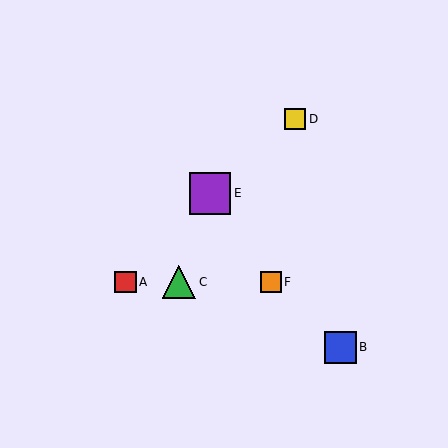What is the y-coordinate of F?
Object F is at y≈282.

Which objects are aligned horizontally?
Objects A, C, F are aligned horizontally.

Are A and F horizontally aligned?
Yes, both are at y≈282.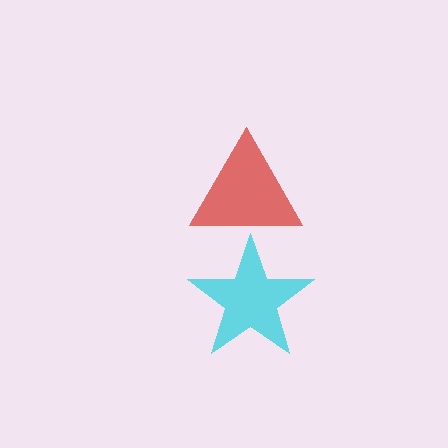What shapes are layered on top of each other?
The layered shapes are: a cyan star, a red triangle.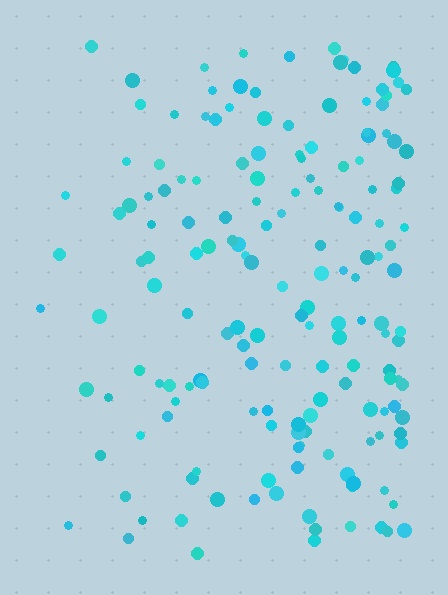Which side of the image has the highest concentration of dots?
The right.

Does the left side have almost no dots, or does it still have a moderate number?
Still a moderate number, just noticeably fewer than the right.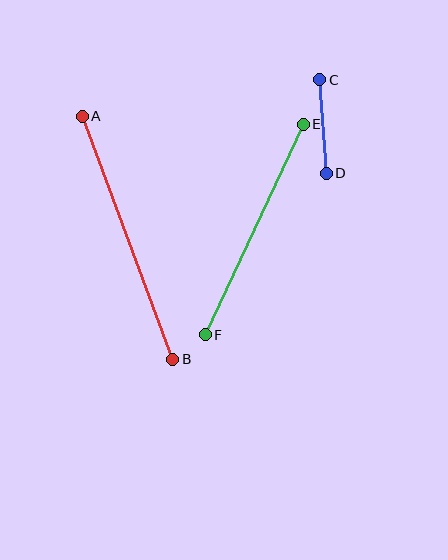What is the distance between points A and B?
The distance is approximately 259 pixels.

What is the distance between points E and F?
The distance is approximately 232 pixels.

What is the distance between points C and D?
The distance is approximately 94 pixels.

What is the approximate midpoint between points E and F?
The midpoint is at approximately (254, 230) pixels.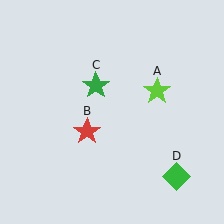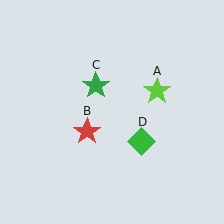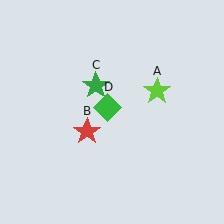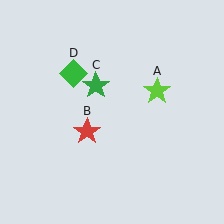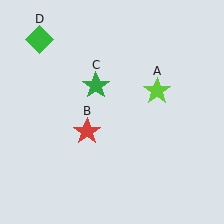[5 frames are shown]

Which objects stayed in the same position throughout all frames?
Lime star (object A) and red star (object B) and green star (object C) remained stationary.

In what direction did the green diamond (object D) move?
The green diamond (object D) moved up and to the left.